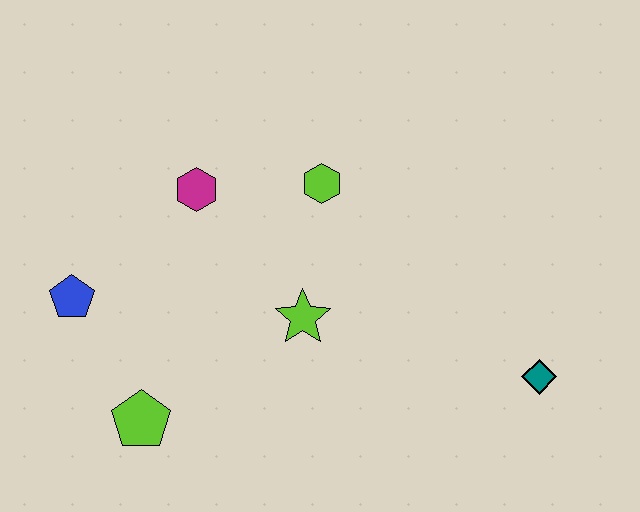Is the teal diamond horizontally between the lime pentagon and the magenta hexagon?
No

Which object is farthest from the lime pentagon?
The teal diamond is farthest from the lime pentagon.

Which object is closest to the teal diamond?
The lime star is closest to the teal diamond.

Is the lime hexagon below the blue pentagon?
No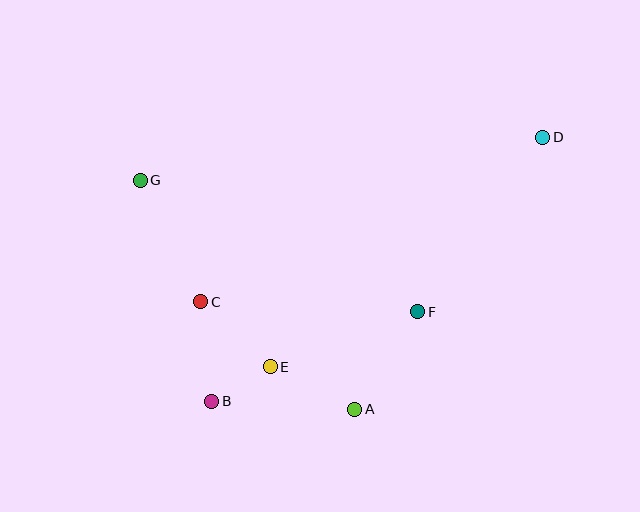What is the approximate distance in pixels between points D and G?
The distance between D and G is approximately 405 pixels.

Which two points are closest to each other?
Points B and E are closest to each other.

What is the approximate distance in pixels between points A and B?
The distance between A and B is approximately 143 pixels.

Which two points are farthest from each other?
Points B and D are farthest from each other.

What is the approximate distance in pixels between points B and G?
The distance between B and G is approximately 232 pixels.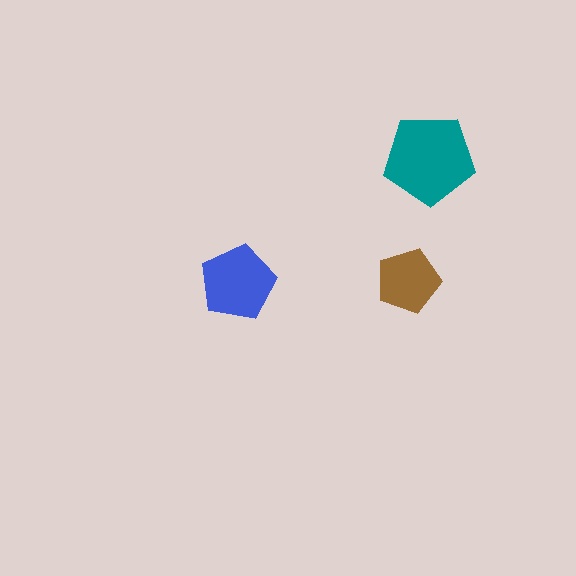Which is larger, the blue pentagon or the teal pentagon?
The teal one.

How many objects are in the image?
There are 3 objects in the image.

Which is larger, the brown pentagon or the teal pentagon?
The teal one.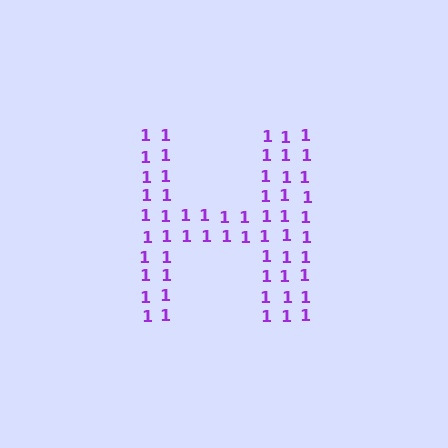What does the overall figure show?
The overall figure shows the letter H.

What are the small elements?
The small elements are digit 1's.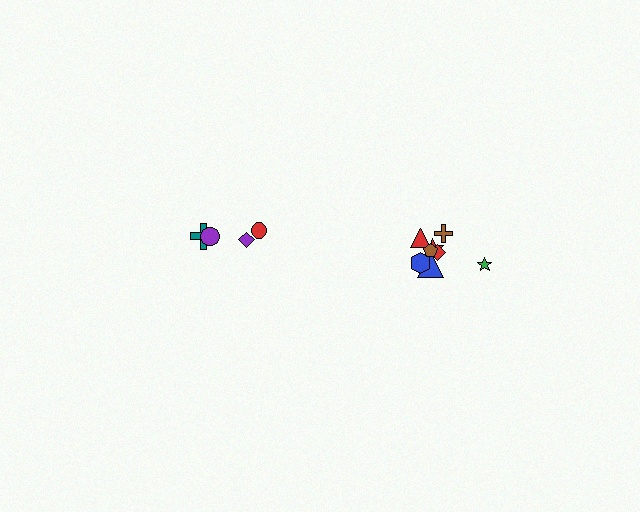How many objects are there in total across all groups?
There are 12 objects.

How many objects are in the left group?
There are 4 objects.